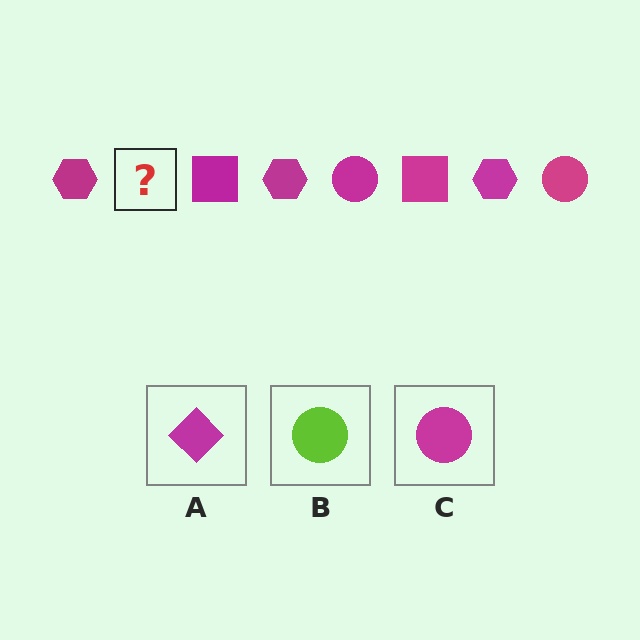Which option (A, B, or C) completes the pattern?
C.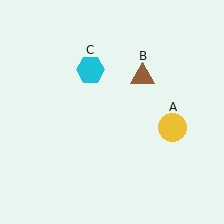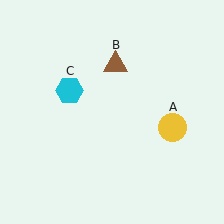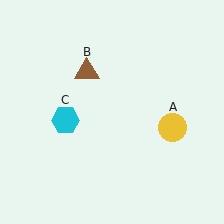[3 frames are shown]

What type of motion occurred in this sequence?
The brown triangle (object B), cyan hexagon (object C) rotated counterclockwise around the center of the scene.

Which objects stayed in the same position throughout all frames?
Yellow circle (object A) remained stationary.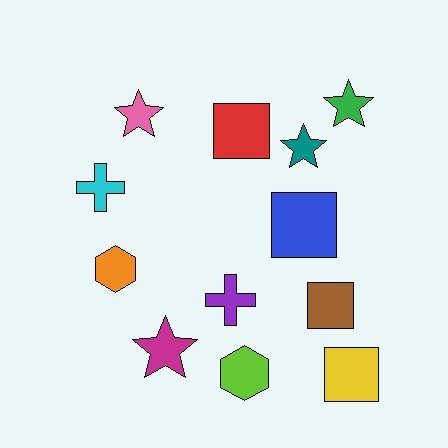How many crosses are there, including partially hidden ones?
There are 2 crosses.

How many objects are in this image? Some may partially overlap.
There are 12 objects.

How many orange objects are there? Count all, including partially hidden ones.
There is 1 orange object.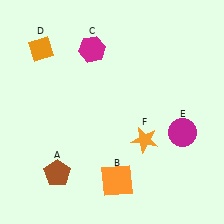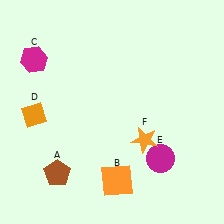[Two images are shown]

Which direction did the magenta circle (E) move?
The magenta circle (E) moved down.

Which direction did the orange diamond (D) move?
The orange diamond (D) moved down.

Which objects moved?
The objects that moved are: the magenta hexagon (C), the orange diamond (D), the magenta circle (E).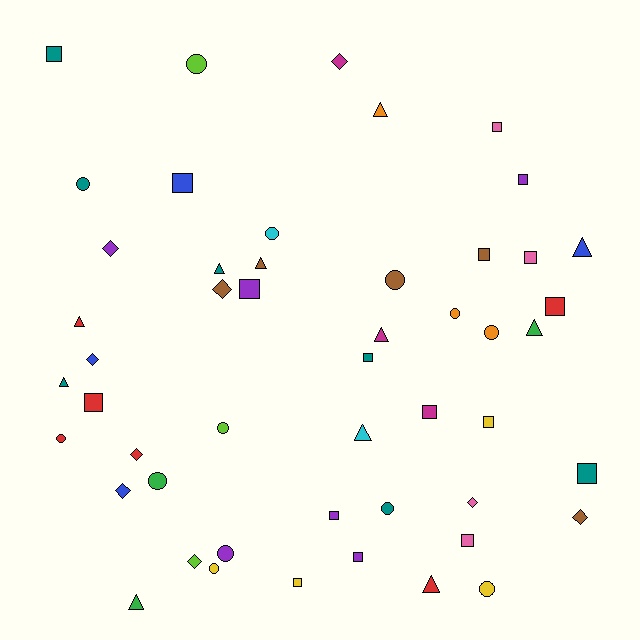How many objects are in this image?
There are 50 objects.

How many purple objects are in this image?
There are 6 purple objects.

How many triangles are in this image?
There are 11 triangles.